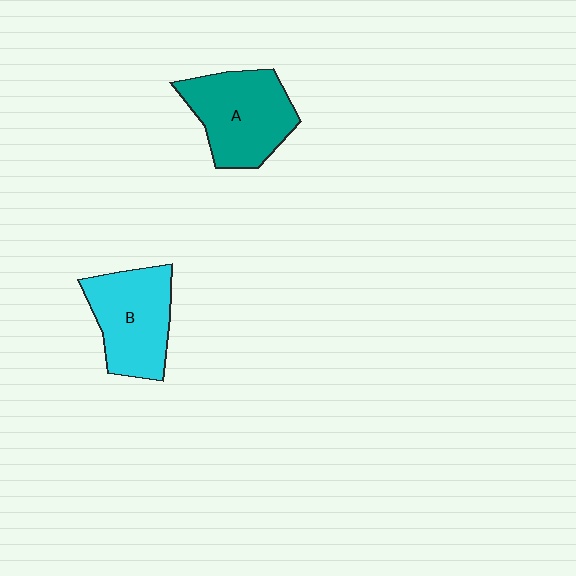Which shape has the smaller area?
Shape B (cyan).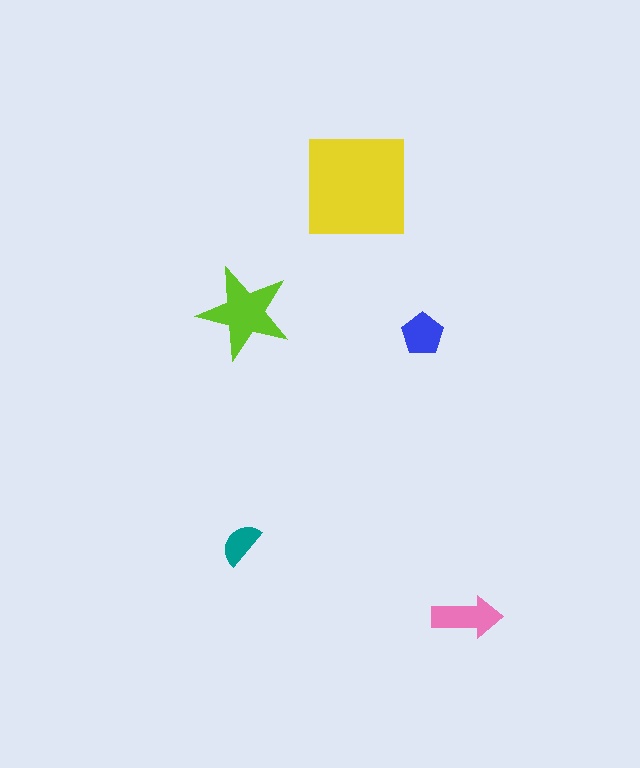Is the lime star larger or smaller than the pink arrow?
Larger.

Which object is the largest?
The yellow square.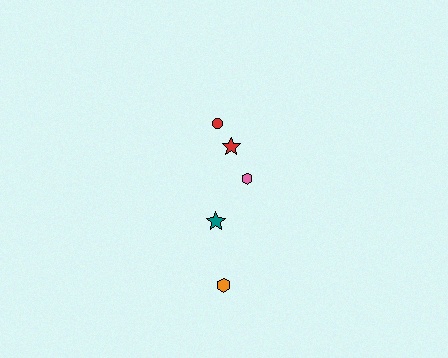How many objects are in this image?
There are 5 objects.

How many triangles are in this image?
There are no triangles.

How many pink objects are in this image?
There is 1 pink object.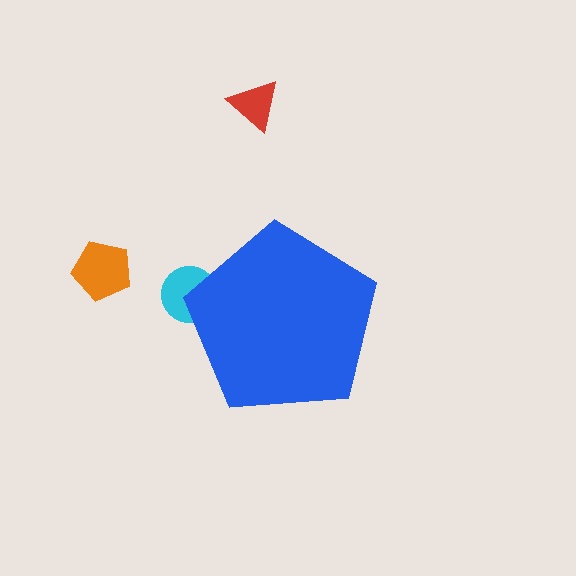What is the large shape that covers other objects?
A blue pentagon.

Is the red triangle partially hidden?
No, the red triangle is fully visible.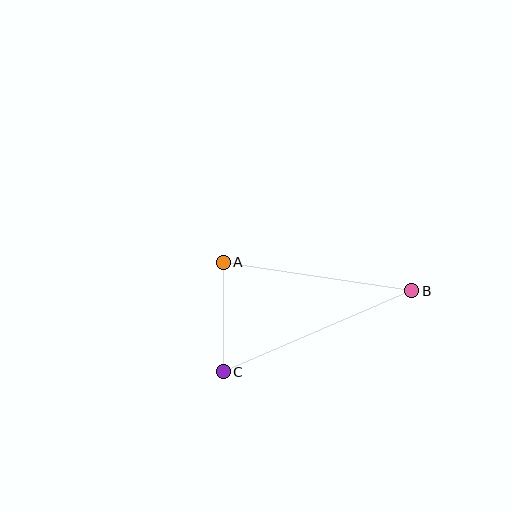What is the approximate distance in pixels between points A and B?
The distance between A and B is approximately 191 pixels.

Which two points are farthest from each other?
Points B and C are farthest from each other.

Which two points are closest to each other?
Points A and C are closest to each other.